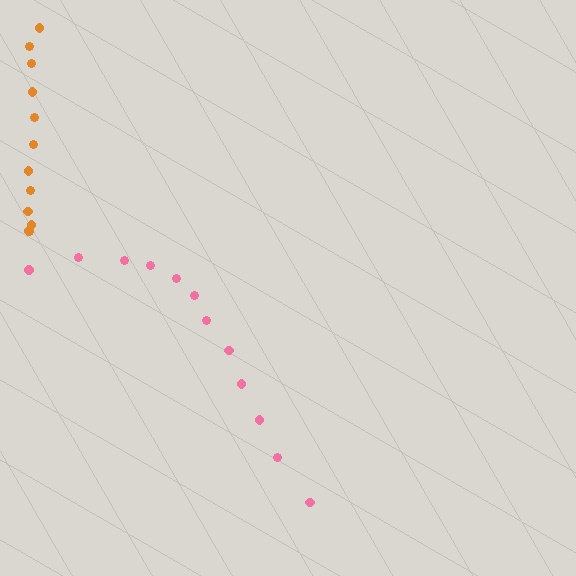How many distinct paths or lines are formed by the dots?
There are 2 distinct paths.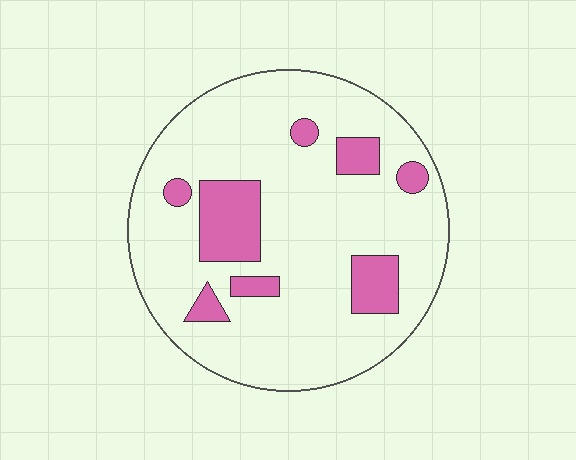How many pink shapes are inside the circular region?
8.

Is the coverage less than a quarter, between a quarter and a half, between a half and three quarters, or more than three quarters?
Less than a quarter.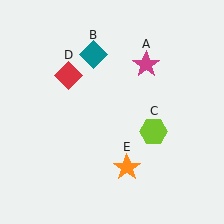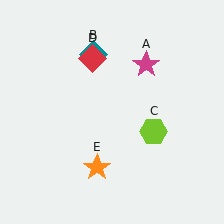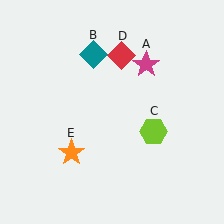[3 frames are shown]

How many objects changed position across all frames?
2 objects changed position: red diamond (object D), orange star (object E).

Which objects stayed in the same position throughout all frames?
Magenta star (object A) and teal diamond (object B) and lime hexagon (object C) remained stationary.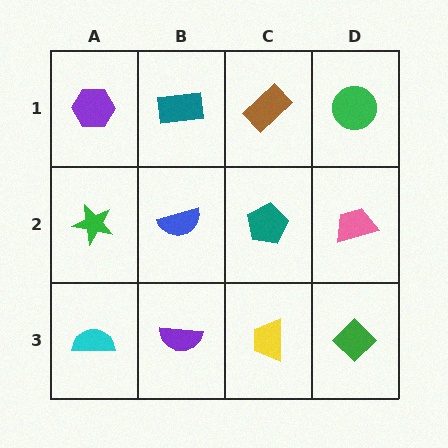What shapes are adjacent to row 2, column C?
A brown rectangle (row 1, column C), a yellow trapezoid (row 3, column C), a blue semicircle (row 2, column B), a pink trapezoid (row 2, column D).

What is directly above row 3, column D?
A pink trapezoid.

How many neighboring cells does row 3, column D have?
2.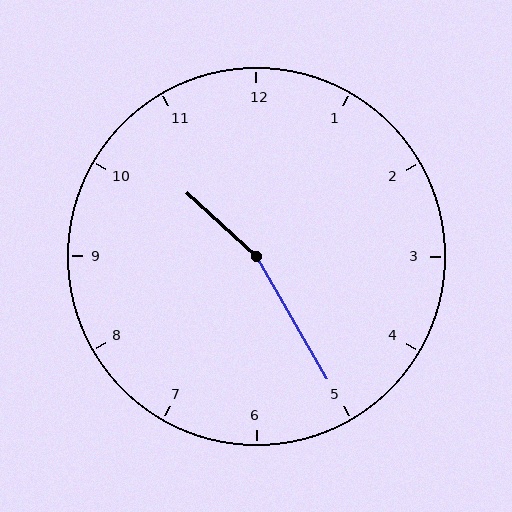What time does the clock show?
10:25.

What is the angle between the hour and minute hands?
Approximately 162 degrees.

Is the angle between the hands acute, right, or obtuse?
It is obtuse.